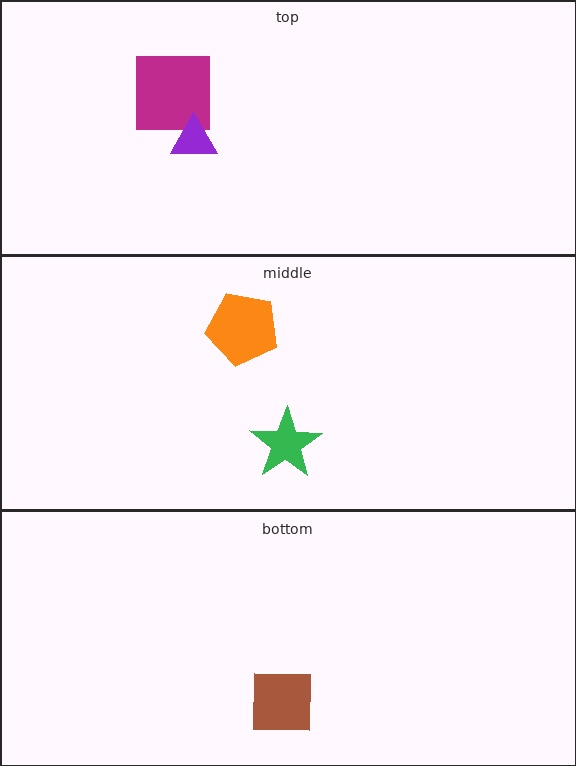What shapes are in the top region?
The magenta square, the purple triangle.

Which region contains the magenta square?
The top region.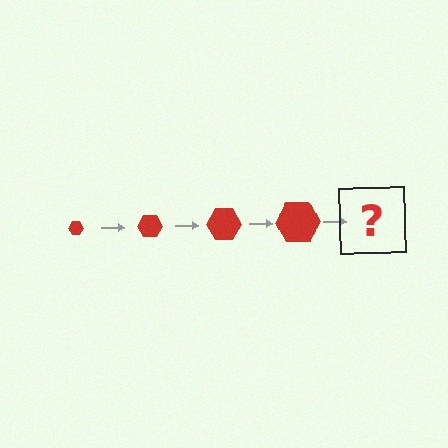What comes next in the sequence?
The next element should be a red hexagon, larger than the previous one.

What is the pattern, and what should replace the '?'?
The pattern is that the hexagon gets progressively larger each step. The '?' should be a red hexagon, larger than the previous one.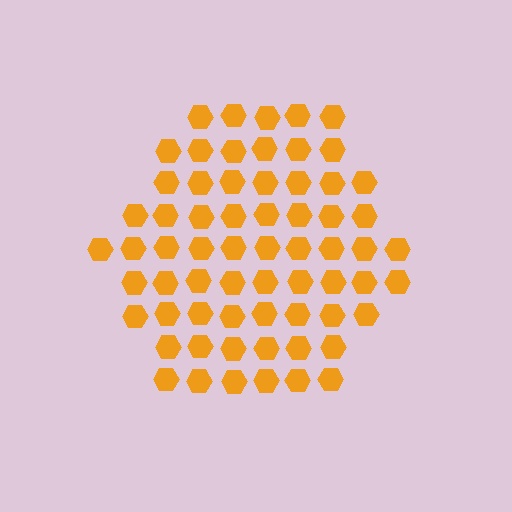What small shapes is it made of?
It is made of small hexagons.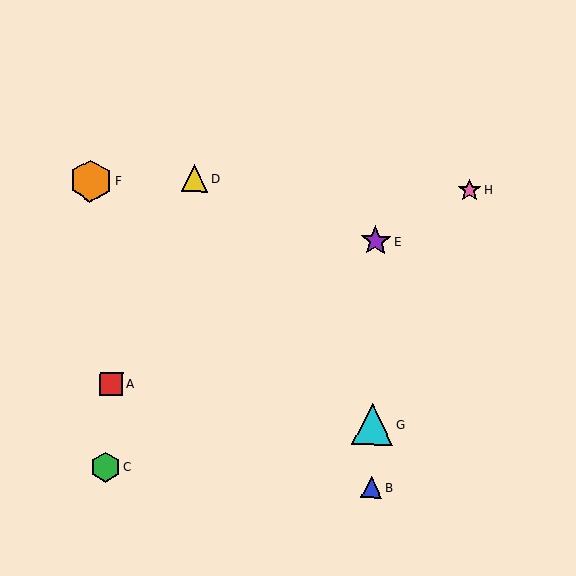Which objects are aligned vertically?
Objects B, E, G are aligned vertically.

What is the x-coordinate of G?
Object G is at x≈372.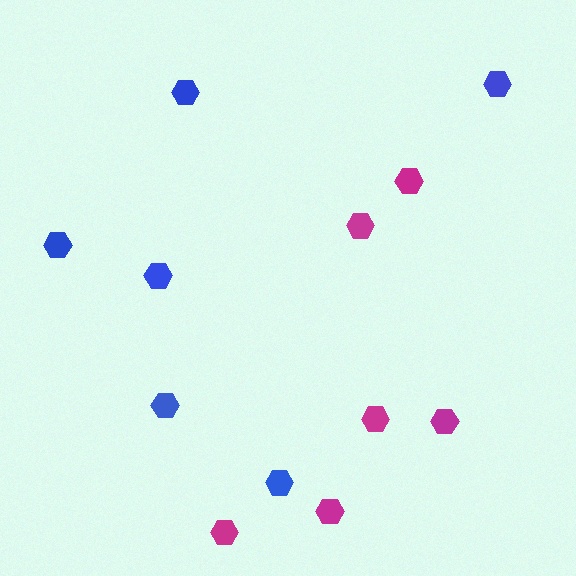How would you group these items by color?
There are 2 groups: one group of blue hexagons (6) and one group of magenta hexagons (6).